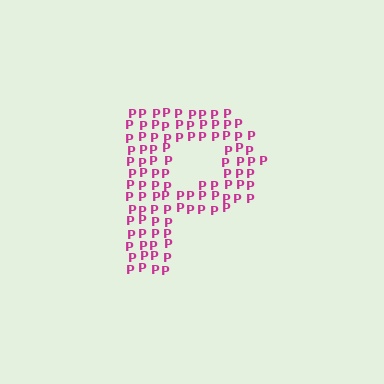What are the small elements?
The small elements are letter P's.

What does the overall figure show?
The overall figure shows the letter P.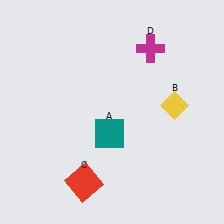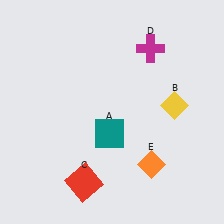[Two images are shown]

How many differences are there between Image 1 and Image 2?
There is 1 difference between the two images.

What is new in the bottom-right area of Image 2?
An orange diamond (E) was added in the bottom-right area of Image 2.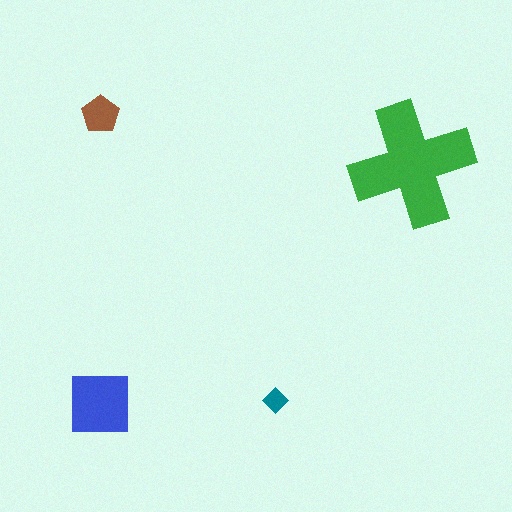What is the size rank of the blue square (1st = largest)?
2nd.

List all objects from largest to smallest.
The green cross, the blue square, the brown pentagon, the teal diamond.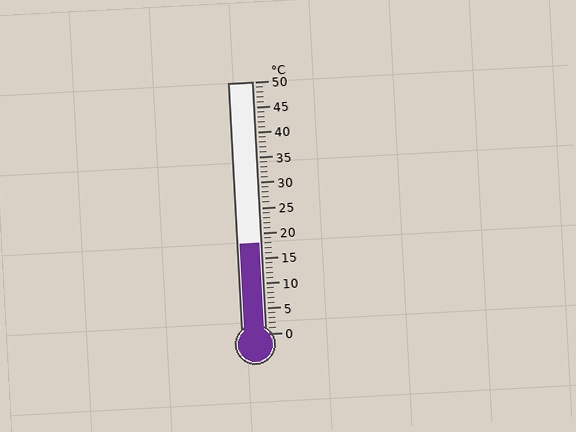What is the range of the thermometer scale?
The thermometer scale ranges from 0°C to 50°C.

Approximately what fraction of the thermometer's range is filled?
The thermometer is filled to approximately 35% of its range.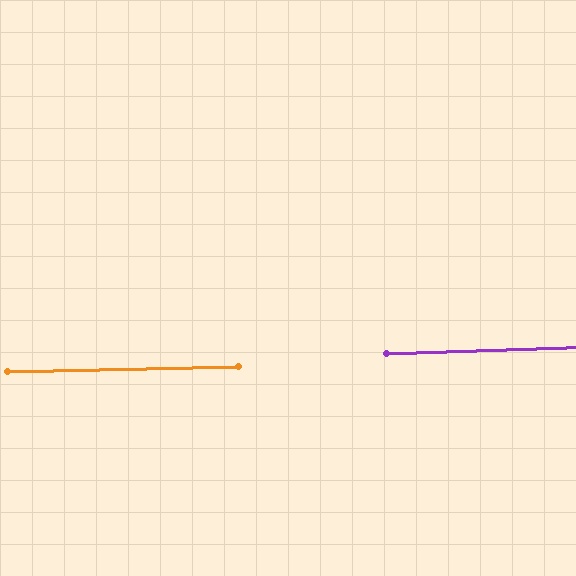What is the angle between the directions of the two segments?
Approximately 1 degree.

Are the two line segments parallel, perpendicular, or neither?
Parallel — their directions differ by only 0.8°.